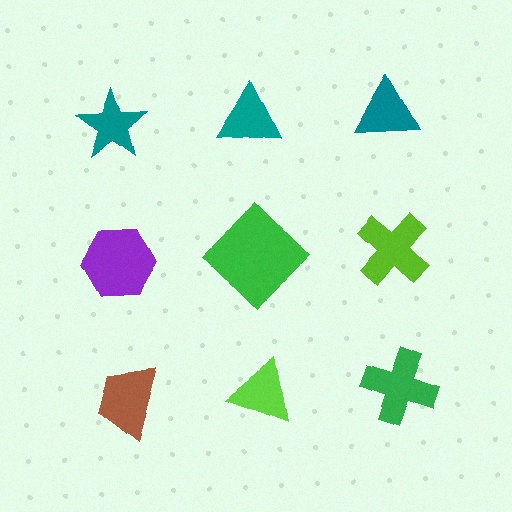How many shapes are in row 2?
3 shapes.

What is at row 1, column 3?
A teal triangle.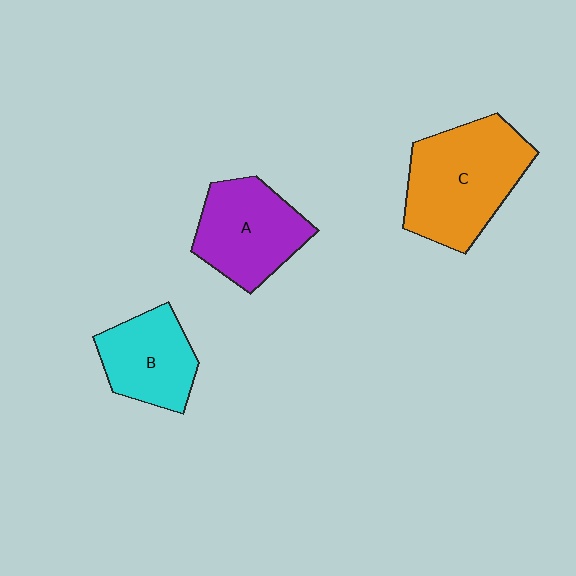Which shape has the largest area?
Shape C (orange).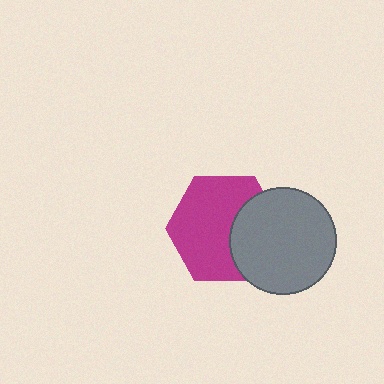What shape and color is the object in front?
The object in front is a gray circle.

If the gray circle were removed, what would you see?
You would see the complete magenta hexagon.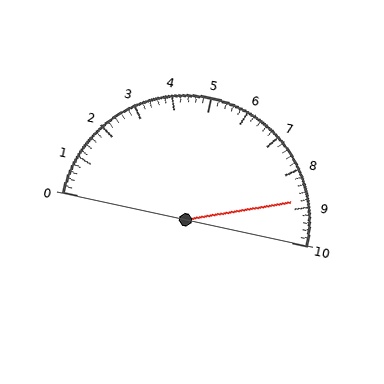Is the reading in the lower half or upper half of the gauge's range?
The reading is in the upper half of the range (0 to 10).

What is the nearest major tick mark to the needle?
The nearest major tick mark is 9.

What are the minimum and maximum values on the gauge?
The gauge ranges from 0 to 10.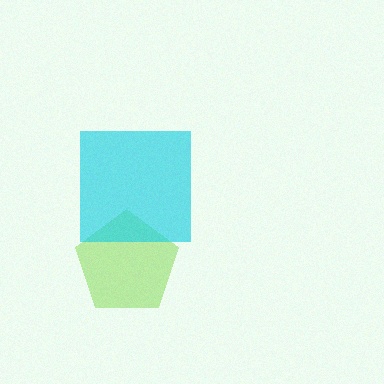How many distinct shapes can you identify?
There are 2 distinct shapes: a lime pentagon, a cyan square.